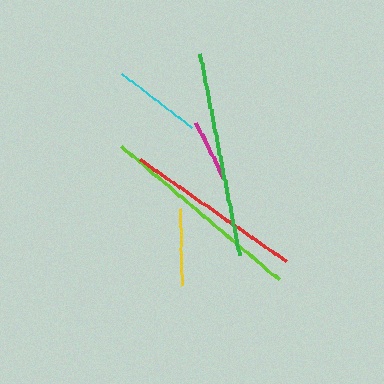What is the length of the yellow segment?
The yellow segment is approximately 77 pixels long.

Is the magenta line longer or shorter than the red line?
The red line is longer than the magenta line.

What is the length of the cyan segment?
The cyan segment is approximately 89 pixels long.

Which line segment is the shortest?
The magenta line is the shortest at approximately 61 pixels.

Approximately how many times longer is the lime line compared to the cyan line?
The lime line is approximately 2.3 times the length of the cyan line.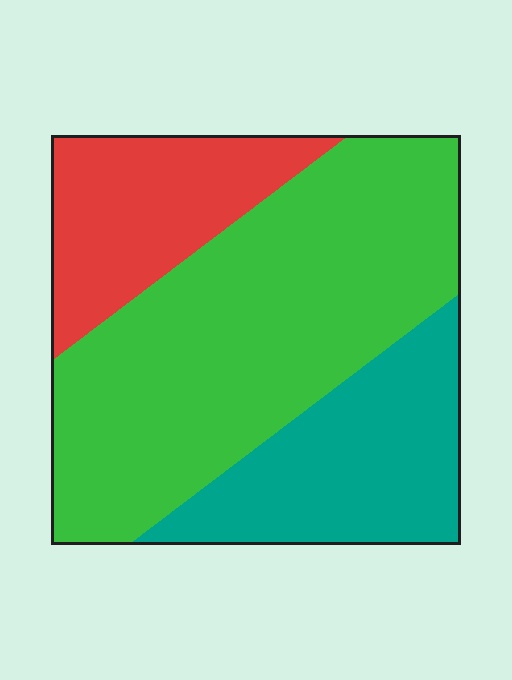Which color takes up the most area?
Green, at roughly 55%.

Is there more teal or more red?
Teal.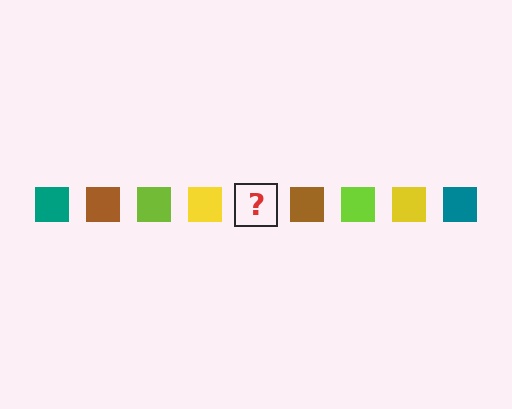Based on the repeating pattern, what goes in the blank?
The blank should be a teal square.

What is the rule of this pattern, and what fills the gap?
The rule is that the pattern cycles through teal, brown, lime, yellow squares. The gap should be filled with a teal square.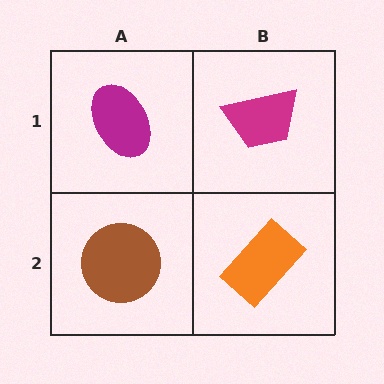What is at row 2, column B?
An orange rectangle.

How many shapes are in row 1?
2 shapes.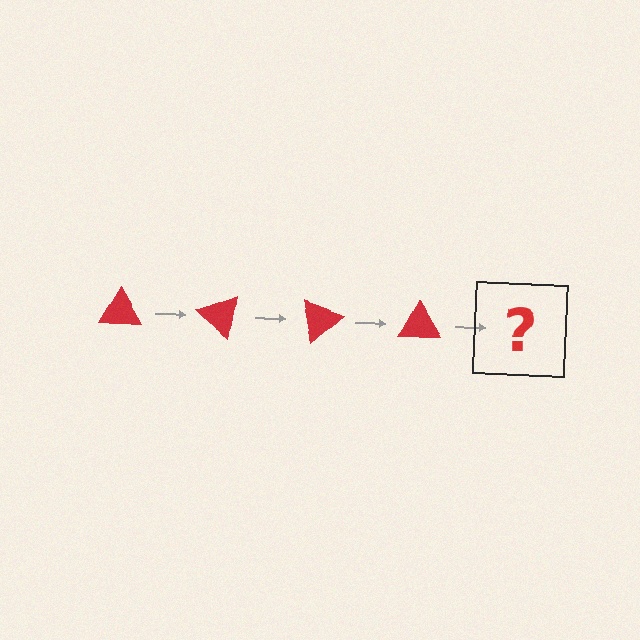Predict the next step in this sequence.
The next step is a red triangle rotated 160 degrees.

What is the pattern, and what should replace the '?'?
The pattern is that the triangle rotates 40 degrees each step. The '?' should be a red triangle rotated 160 degrees.